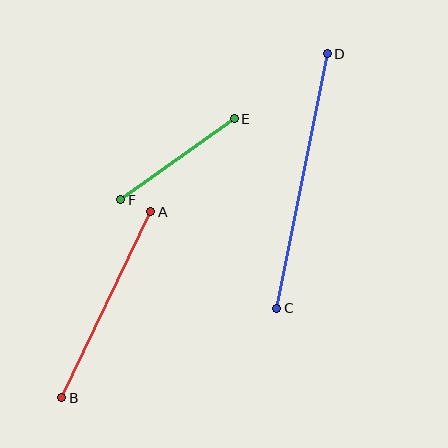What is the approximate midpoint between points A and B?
The midpoint is at approximately (106, 305) pixels.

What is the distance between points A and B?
The distance is approximately 207 pixels.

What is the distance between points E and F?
The distance is approximately 140 pixels.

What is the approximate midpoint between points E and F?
The midpoint is at approximately (177, 159) pixels.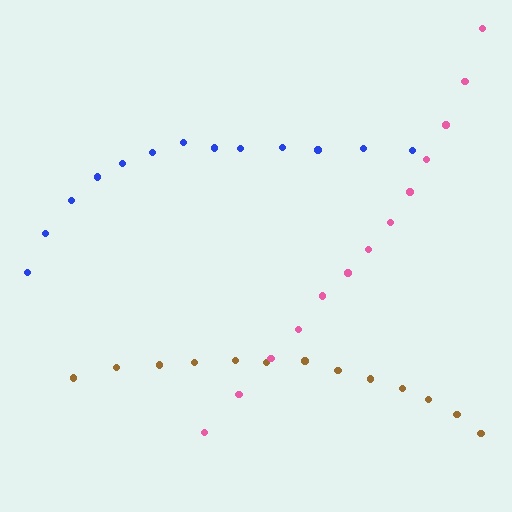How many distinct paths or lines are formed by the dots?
There are 3 distinct paths.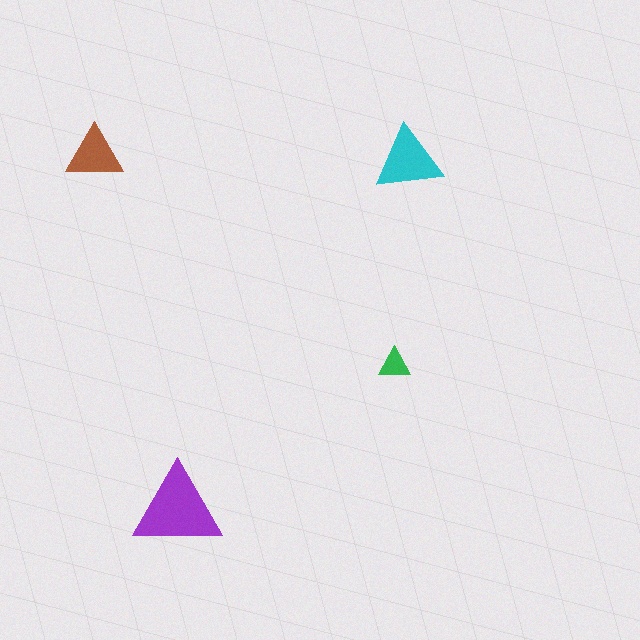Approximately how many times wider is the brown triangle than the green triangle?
About 2 times wider.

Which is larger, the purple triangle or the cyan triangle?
The purple one.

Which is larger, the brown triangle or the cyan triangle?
The cyan one.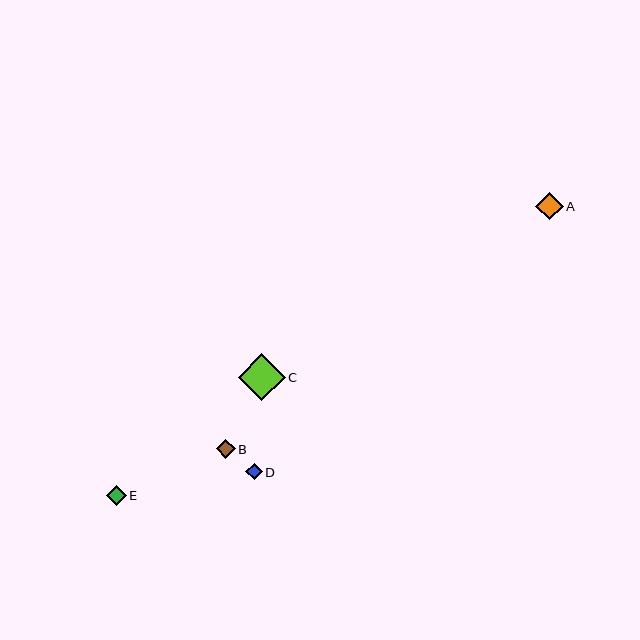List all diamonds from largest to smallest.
From largest to smallest: C, A, E, B, D.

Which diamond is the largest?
Diamond C is the largest with a size of approximately 47 pixels.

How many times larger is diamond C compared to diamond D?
Diamond C is approximately 2.9 times the size of diamond D.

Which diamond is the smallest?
Diamond D is the smallest with a size of approximately 16 pixels.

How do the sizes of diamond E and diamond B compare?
Diamond E and diamond B are approximately the same size.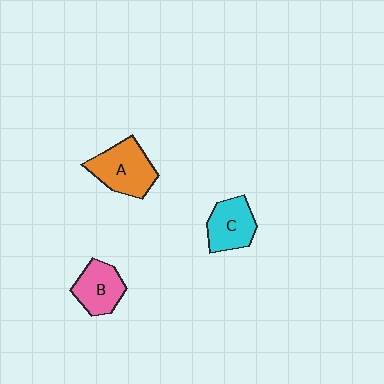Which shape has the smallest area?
Shape B (pink).